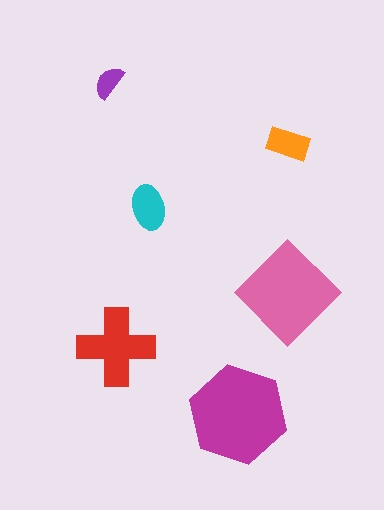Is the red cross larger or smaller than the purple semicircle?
Larger.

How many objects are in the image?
There are 6 objects in the image.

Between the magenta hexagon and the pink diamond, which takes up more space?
The magenta hexagon.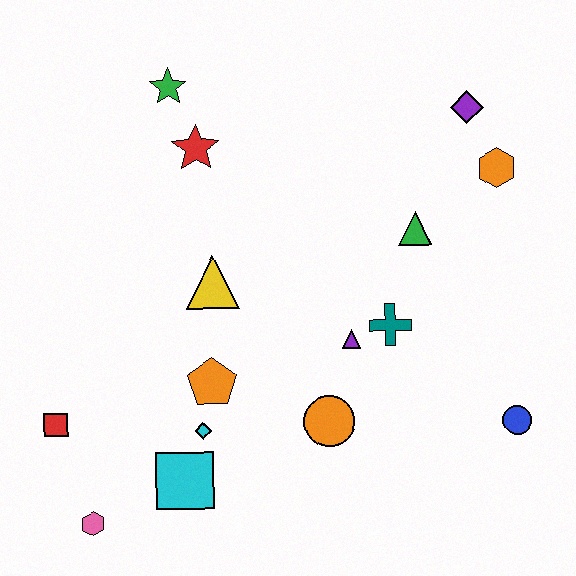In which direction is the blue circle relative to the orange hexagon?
The blue circle is below the orange hexagon.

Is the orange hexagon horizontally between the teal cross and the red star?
No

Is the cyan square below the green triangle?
Yes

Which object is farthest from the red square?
The purple diamond is farthest from the red square.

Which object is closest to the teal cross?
The purple triangle is closest to the teal cross.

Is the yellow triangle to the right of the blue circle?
No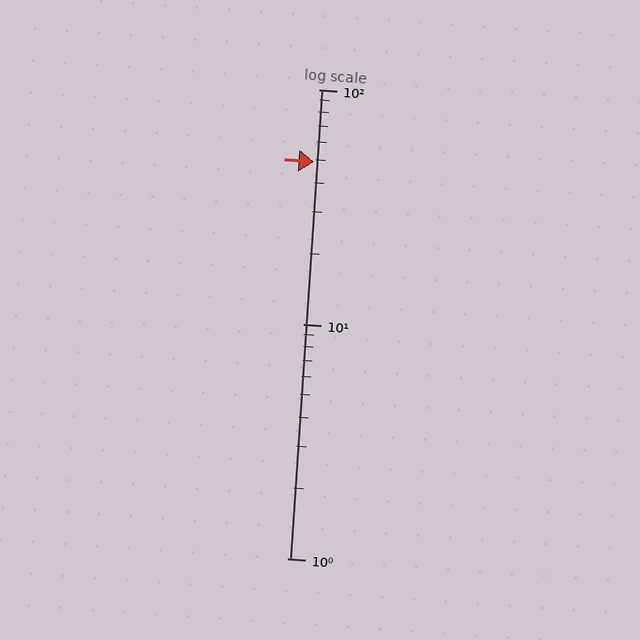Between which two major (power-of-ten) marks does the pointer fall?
The pointer is between 10 and 100.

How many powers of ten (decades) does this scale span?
The scale spans 2 decades, from 1 to 100.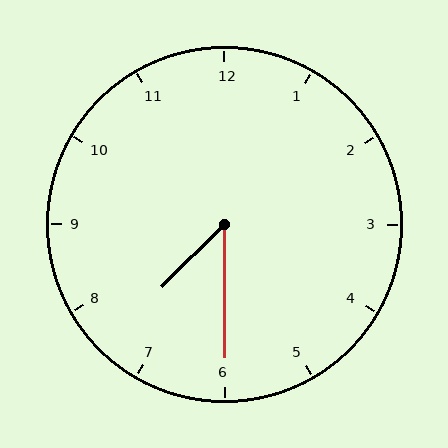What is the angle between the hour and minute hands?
Approximately 45 degrees.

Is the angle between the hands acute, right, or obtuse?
It is acute.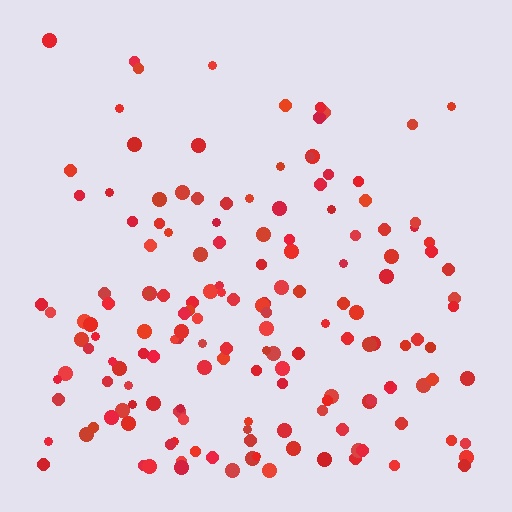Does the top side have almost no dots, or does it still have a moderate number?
Still a moderate number, just noticeably fewer than the bottom.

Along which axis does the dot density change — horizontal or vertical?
Vertical.